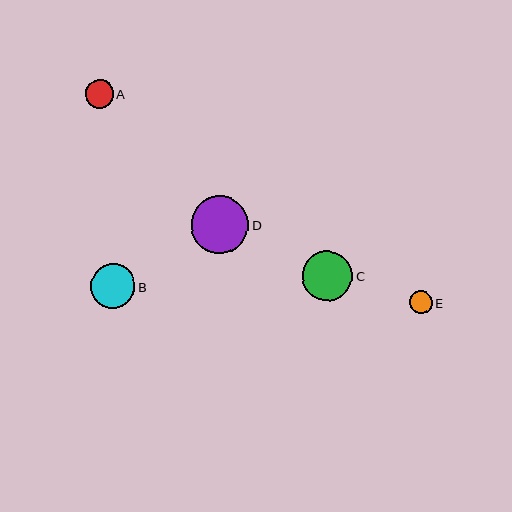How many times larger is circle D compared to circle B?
Circle D is approximately 1.3 times the size of circle B.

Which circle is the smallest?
Circle E is the smallest with a size of approximately 23 pixels.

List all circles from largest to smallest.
From largest to smallest: D, C, B, A, E.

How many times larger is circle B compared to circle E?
Circle B is approximately 2.0 times the size of circle E.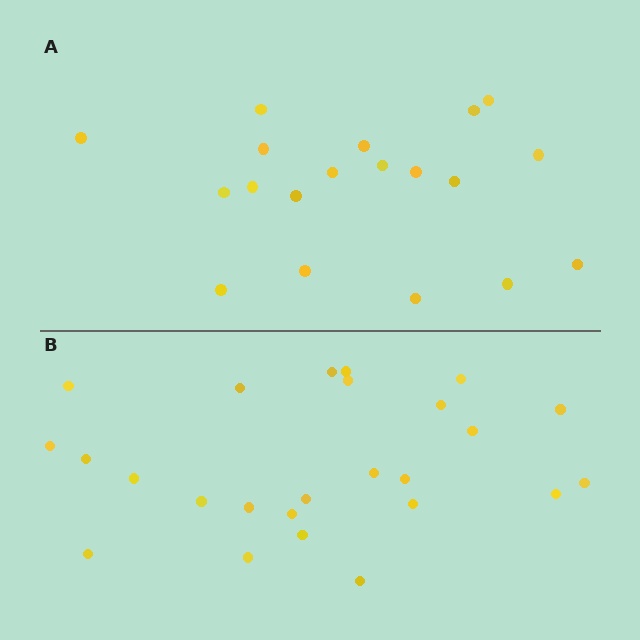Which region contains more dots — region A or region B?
Region B (the bottom region) has more dots.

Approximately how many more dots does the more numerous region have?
Region B has about 6 more dots than region A.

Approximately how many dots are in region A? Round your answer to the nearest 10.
About 20 dots. (The exact count is 19, which rounds to 20.)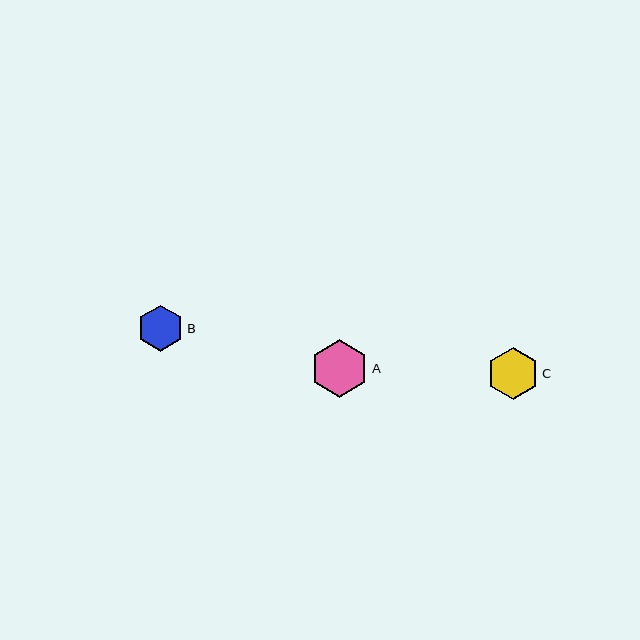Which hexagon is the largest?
Hexagon A is the largest with a size of approximately 58 pixels.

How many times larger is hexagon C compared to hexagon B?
Hexagon C is approximately 1.1 times the size of hexagon B.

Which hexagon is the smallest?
Hexagon B is the smallest with a size of approximately 46 pixels.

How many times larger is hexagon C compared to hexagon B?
Hexagon C is approximately 1.1 times the size of hexagon B.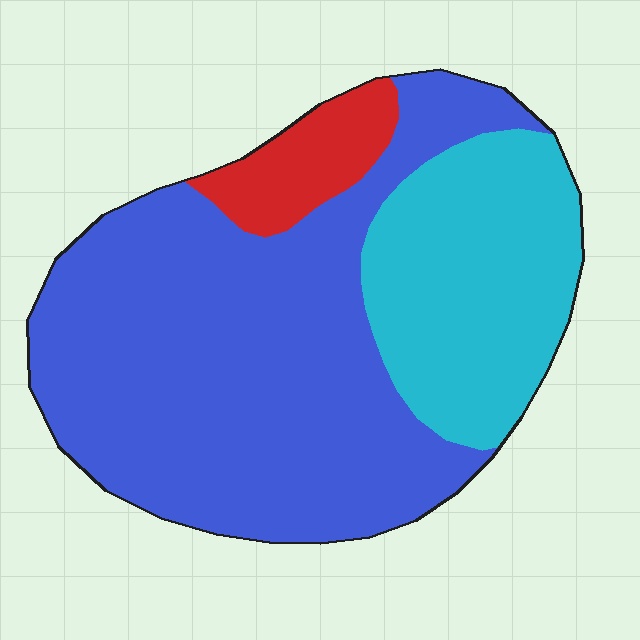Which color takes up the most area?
Blue, at roughly 65%.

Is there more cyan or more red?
Cyan.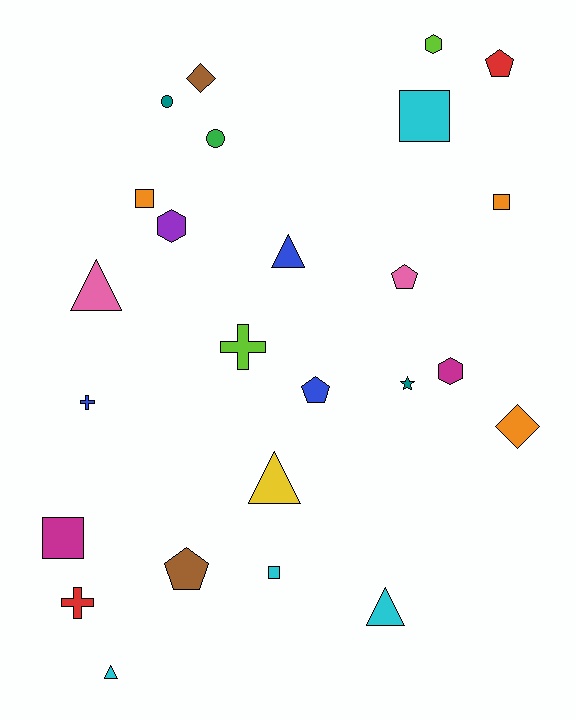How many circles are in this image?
There are 2 circles.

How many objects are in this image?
There are 25 objects.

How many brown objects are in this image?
There are 2 brown objects.